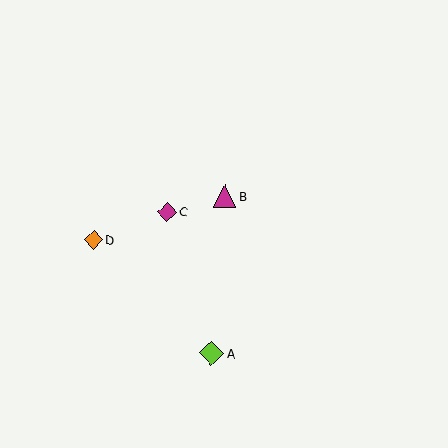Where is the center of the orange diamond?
The center of the orange diamond is at (93, 240).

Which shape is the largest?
The lime diamond (labeled A) is the largest.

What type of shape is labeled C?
Shape C is a magenta diamond.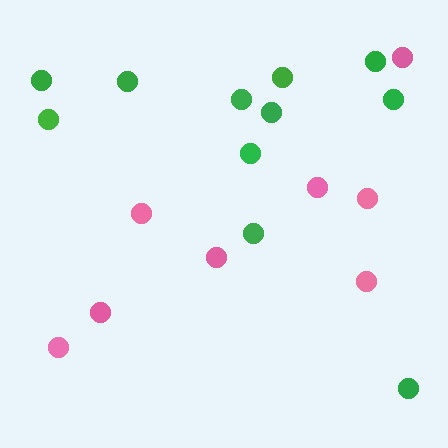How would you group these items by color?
There are 2 groups: one group of pink circles (8) and one group of green circles (11).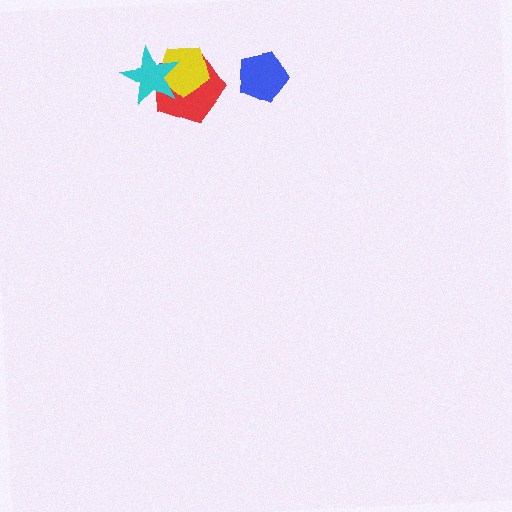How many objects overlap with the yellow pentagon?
2 objects overlap with the yellow pentagon.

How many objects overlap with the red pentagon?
2 objects overlap with the red pentagon.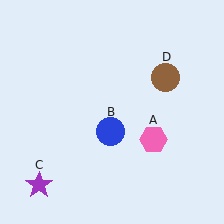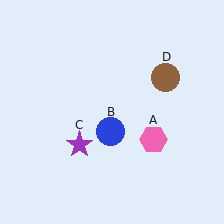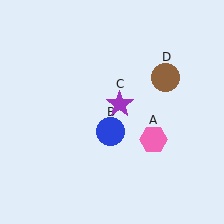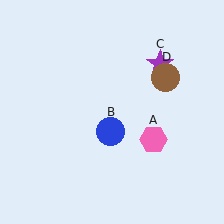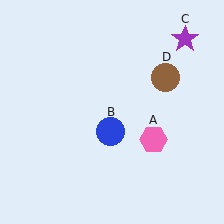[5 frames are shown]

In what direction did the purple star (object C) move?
The purple star (object C) moved up and to the right.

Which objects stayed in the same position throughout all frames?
Pink hexagon (object A) and blue circle (object B) and brown circle (object D) remained stationary.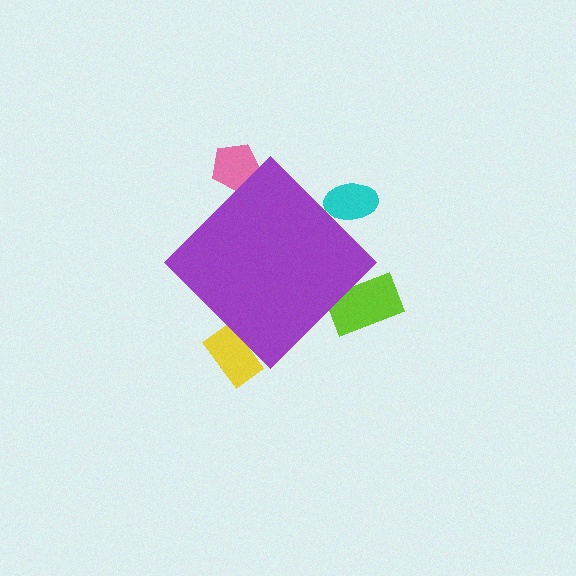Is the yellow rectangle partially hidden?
Yes, the yellow rectangle is partially hidden behind the purple diamond.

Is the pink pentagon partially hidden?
Yes, the pink pentagon is partially hidden behind the purple diamond.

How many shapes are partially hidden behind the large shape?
4 shapes are partially hidden.